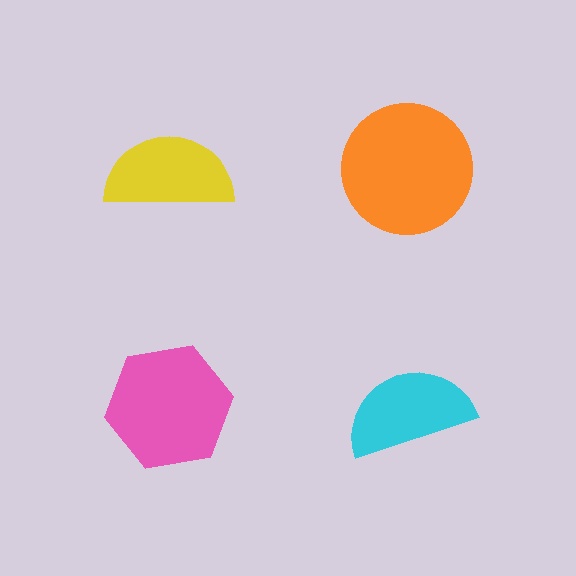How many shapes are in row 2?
2 shapes.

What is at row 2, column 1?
A pink hexagon.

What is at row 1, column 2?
An orange circle.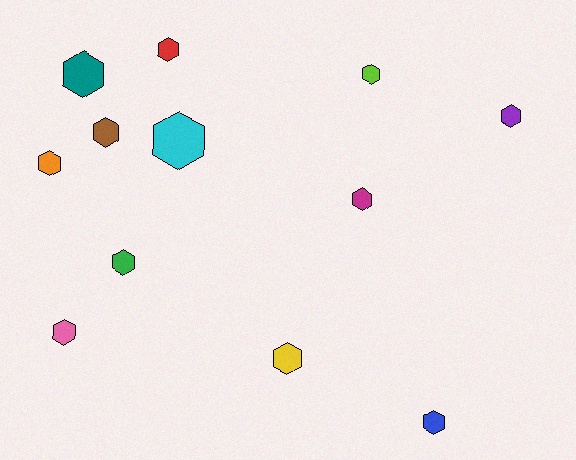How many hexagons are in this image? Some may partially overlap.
There are 12 hexagons.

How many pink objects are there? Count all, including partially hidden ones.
There is 1 pink object.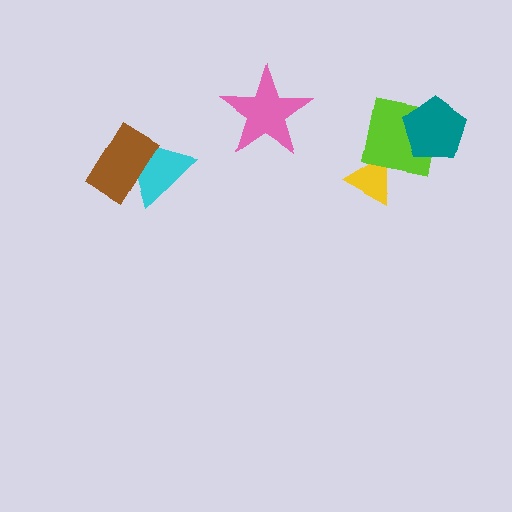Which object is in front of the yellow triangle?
The lime square is in front of the yellow triangle.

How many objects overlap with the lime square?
2 objects overlap with the lime square.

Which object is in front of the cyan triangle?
The brown rectangle is in front of the cyan triangle.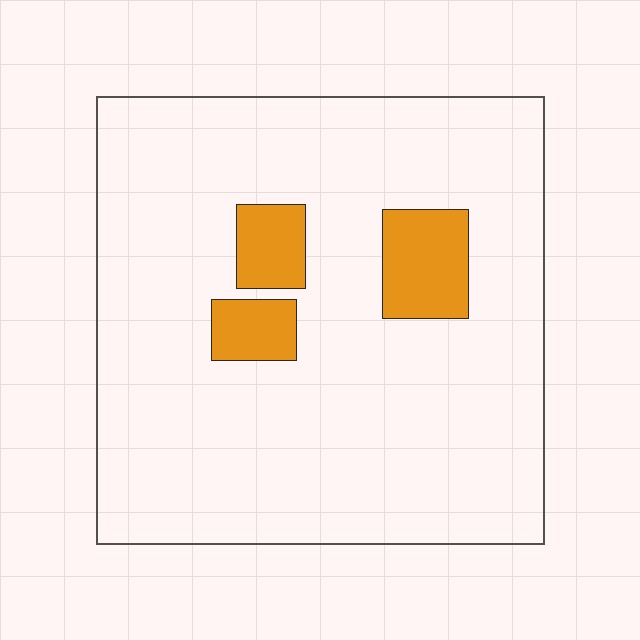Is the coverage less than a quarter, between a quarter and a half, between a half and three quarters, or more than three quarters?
Less than a quarter.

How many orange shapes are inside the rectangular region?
3.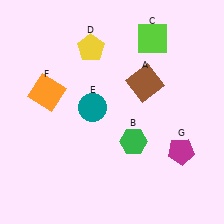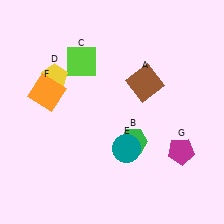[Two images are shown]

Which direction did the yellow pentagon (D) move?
The yellow pentagon (D) moved left.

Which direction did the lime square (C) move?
The lime square (C) moved left.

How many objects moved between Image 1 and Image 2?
3 objects moved between the two images.